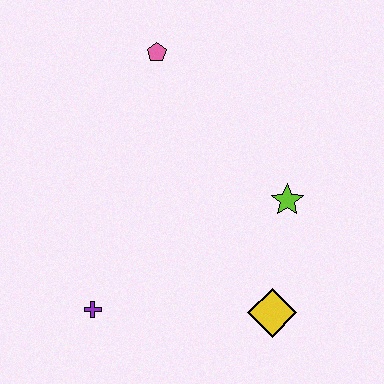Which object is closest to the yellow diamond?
The lime star is closest to the yellow diamond.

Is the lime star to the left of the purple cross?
No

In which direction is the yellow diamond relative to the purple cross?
The yellow diamond is to the right of the purple cross.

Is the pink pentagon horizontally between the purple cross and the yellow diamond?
Yes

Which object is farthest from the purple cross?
The pink pentagon is farthest from the purple cross.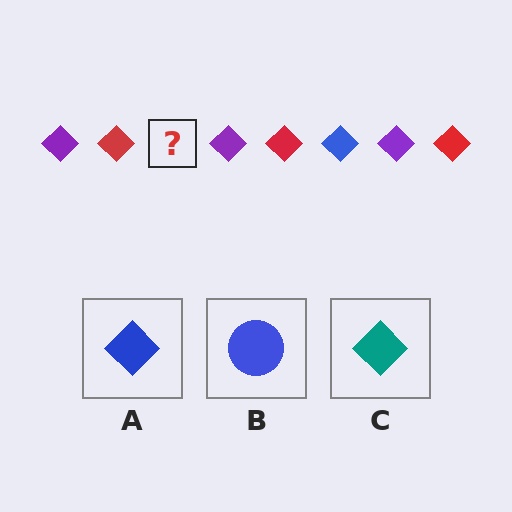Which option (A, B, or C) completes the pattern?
A.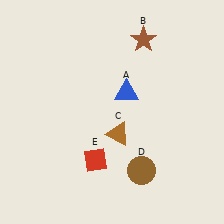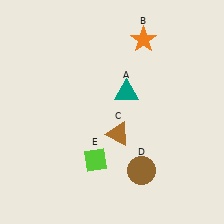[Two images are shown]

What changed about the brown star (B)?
In Image 1, B is brown. In Image 2, it changed to orange.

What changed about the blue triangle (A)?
In Image 1, A is blue. In Image 2, it changed to teal.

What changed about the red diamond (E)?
In Image 1, E is red. In Image 2, it changed to lime.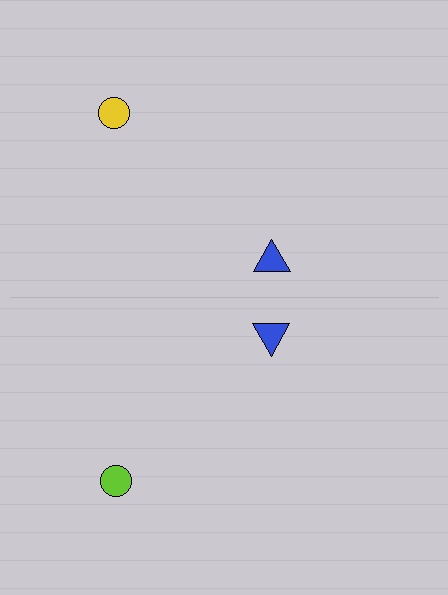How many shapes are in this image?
There are 4 shapes in this image.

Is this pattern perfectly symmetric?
No, the pattern is not perfectly symmetric. The lime circle on the bottom side breaks the symmetry — its mirror counterpart is yellow.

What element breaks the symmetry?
The lime circle on the bottom side breaks the symmetry — its mirror counterpart is yellow.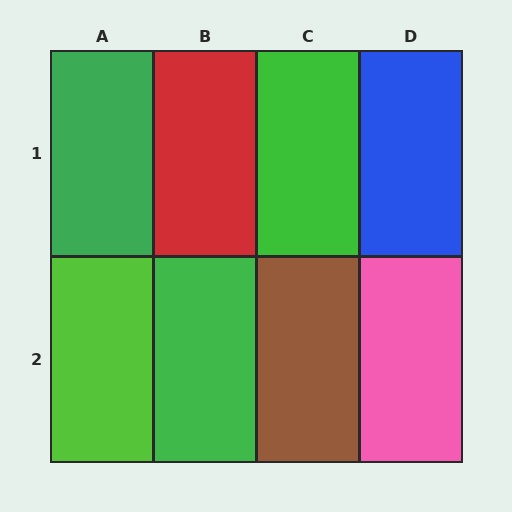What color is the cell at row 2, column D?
Pink.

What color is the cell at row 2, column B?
Green.